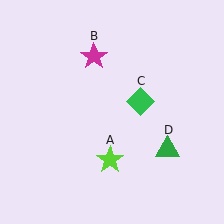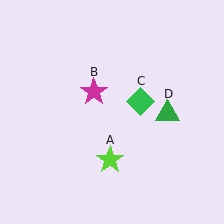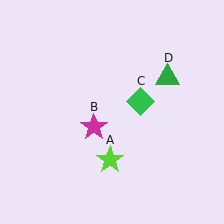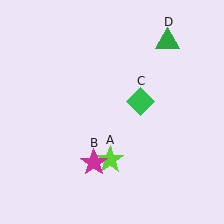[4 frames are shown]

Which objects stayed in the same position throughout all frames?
Lime star (object A) and green diamond (object C) remained stationary.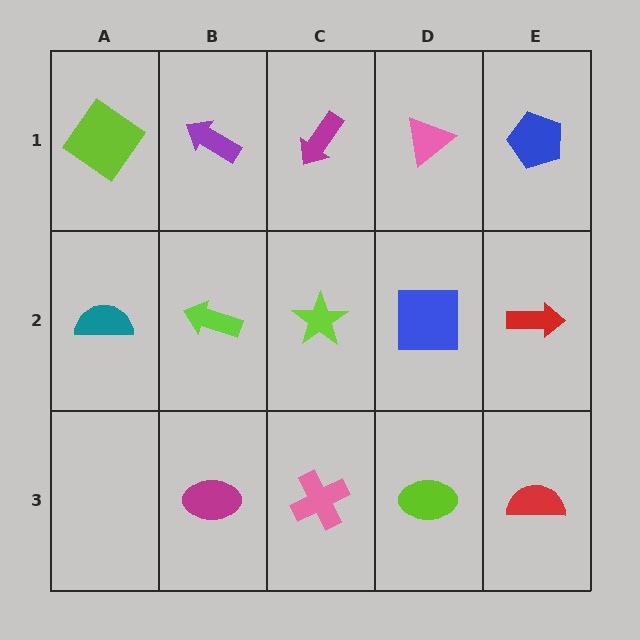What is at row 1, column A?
A lime diamond.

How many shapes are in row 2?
5 shapes.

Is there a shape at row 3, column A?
No, that cell is empty.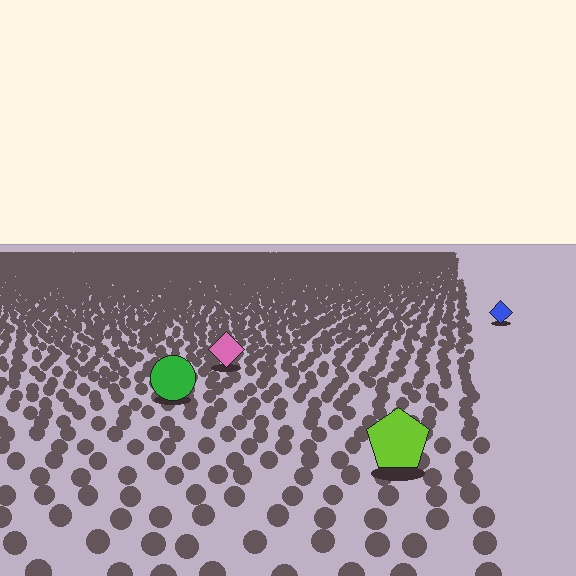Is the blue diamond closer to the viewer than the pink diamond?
No. The pink diamond is closer — you can tell from the texture gradient: the ground texture is coarser near it.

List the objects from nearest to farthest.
From nearest to farthest: the lime pentagon, the green circle, the pink diamond, the blue diamond.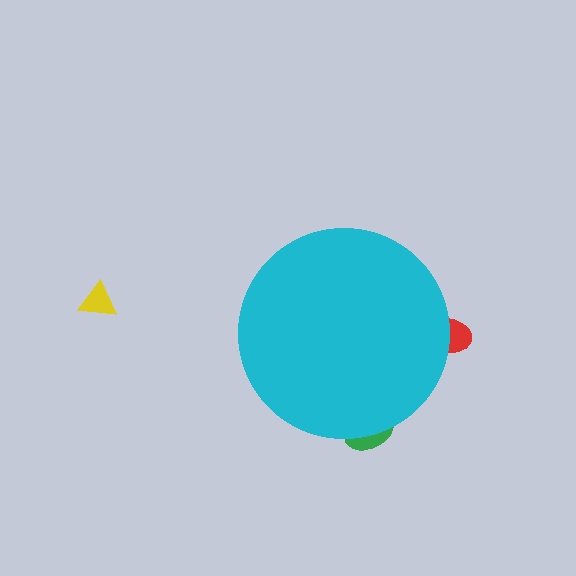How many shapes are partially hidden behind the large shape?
2 shapes are partially hidden.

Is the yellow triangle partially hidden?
No, the yellow triangle is fully visible.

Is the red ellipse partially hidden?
Yes, the red ellipse is partially hidden behind the cyan circle.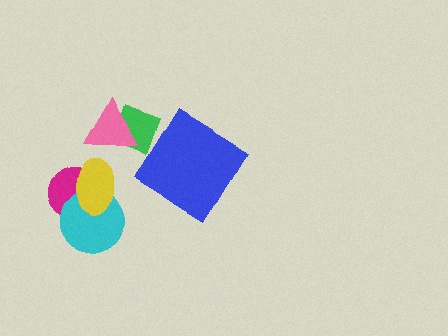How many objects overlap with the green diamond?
1 object overlaps with the green diamond.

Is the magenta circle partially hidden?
Yes, it is partially covered by another shape.